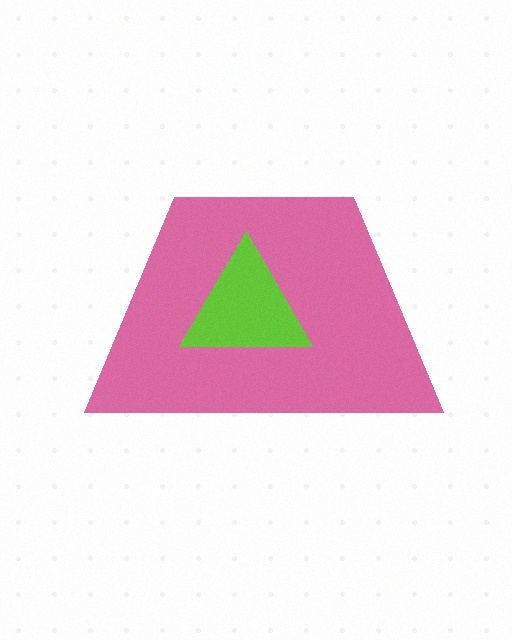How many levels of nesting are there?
2.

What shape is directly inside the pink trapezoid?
The lime triangle.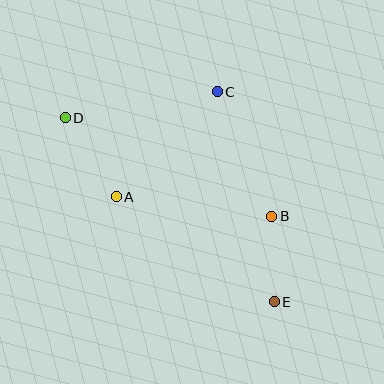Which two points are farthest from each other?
Points D and E are farthest from each other.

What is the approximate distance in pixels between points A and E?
The distance between A and E is approximately 190 pixels.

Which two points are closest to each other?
Points B and E are closest to each other.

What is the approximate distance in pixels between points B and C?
The distance between B and C is approximately 136 pixels.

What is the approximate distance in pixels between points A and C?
The distance between A and C is approximately 146 pixels.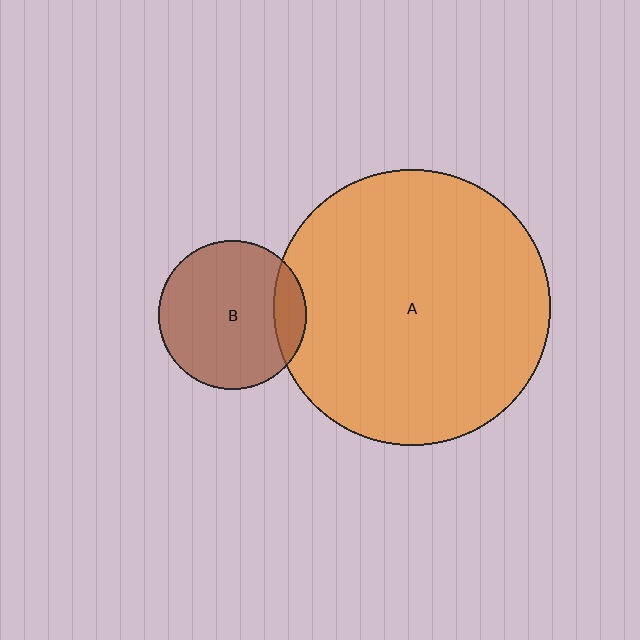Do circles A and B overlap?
Yes.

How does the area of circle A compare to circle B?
Approximately 3.5 times.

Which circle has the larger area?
Circle A (orange).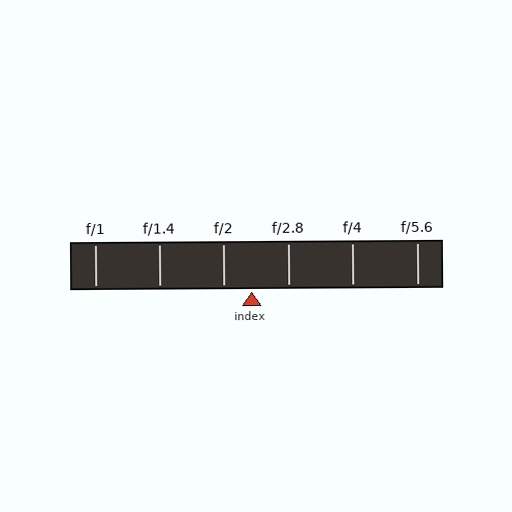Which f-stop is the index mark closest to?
The index mark is closest to f/2.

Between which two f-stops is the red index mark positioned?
The index mark is between f/2 and f/2.8.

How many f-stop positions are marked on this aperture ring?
There are 6 f-stop positions marked.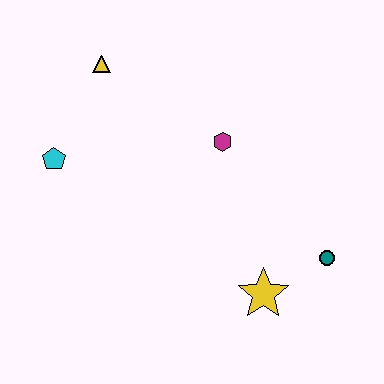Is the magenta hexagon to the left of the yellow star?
Yes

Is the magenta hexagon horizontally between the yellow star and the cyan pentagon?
Yes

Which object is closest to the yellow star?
The teal circle is closest to the yellow star.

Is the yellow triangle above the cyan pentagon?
Yes